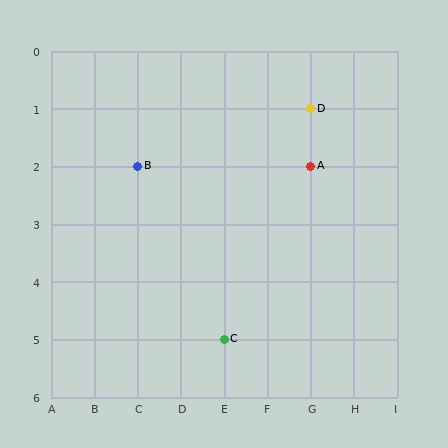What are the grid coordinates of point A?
Point A is at grid coordinates (G, 2).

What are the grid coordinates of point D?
Point D is at grid coordinates (G, 1).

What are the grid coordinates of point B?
Point B is at grid coordinates (C, 2).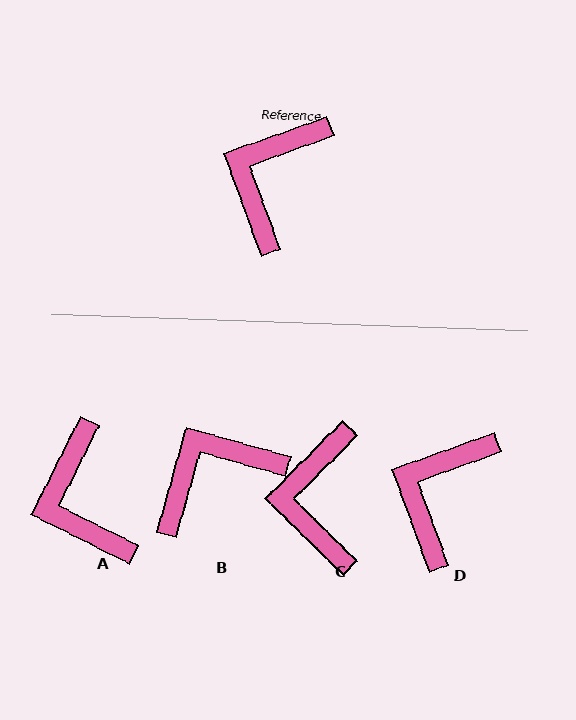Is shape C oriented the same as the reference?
No, it is off by about 25 degrees.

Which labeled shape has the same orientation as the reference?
D.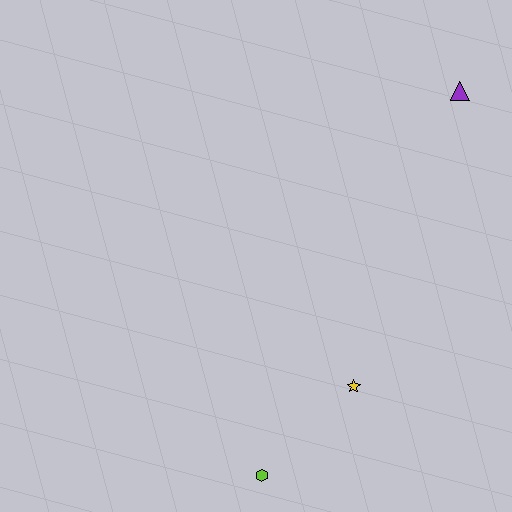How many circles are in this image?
There are no circles.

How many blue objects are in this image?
There are no blue objects.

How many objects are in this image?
There are 3 objects.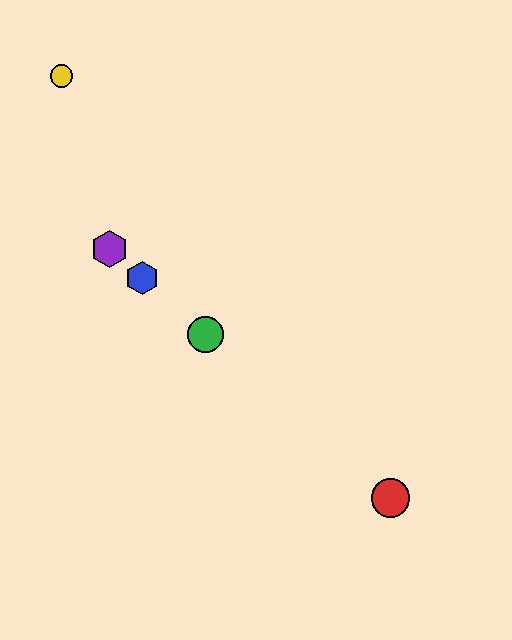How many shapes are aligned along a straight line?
4 shapes (the red circle, the blue hexagon, the green circle, the purple hexagon) are aligned along a straight line.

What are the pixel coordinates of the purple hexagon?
The purple hexagon is at (109, 249).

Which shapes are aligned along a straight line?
The red circle, the blue hexagon, the green circle, the purple hexagon are aligned along a straight line.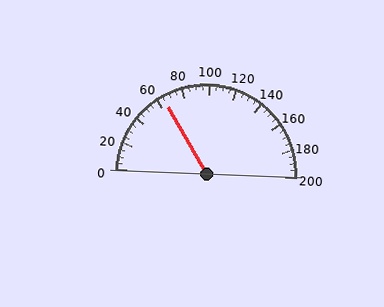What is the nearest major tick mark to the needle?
The nearest major tick mark is 60.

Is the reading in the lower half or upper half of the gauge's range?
The reading is in the lower half of the range (0 to 200).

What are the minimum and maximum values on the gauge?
The gauge ranges from 0 to 200.